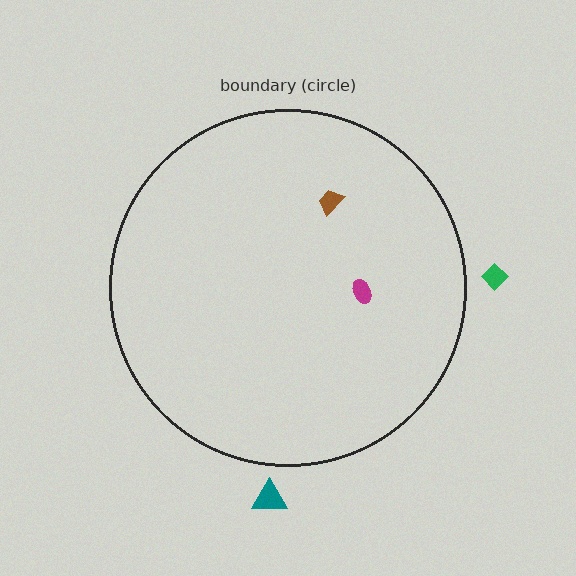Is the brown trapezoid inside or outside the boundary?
Inside.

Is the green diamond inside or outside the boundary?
Outside.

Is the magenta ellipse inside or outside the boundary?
Inside.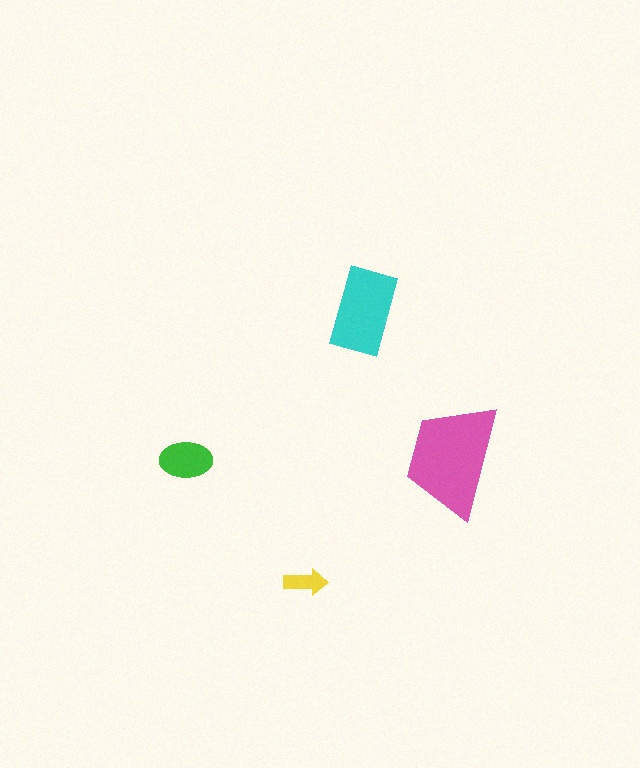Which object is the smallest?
The yellow arrow.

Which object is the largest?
The pink trapezoid.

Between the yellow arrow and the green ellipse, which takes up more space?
The green ellipse.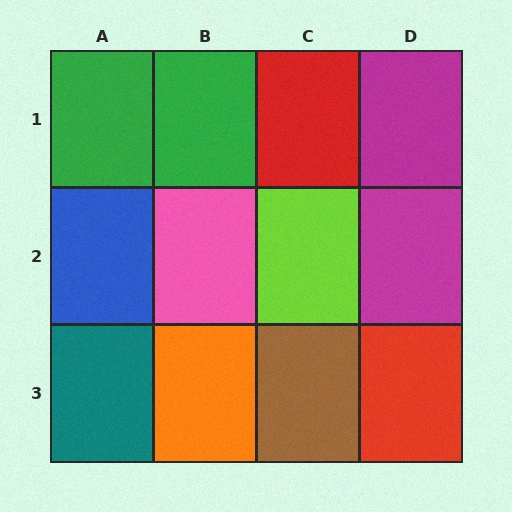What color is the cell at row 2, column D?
Magenta.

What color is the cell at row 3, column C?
Brown.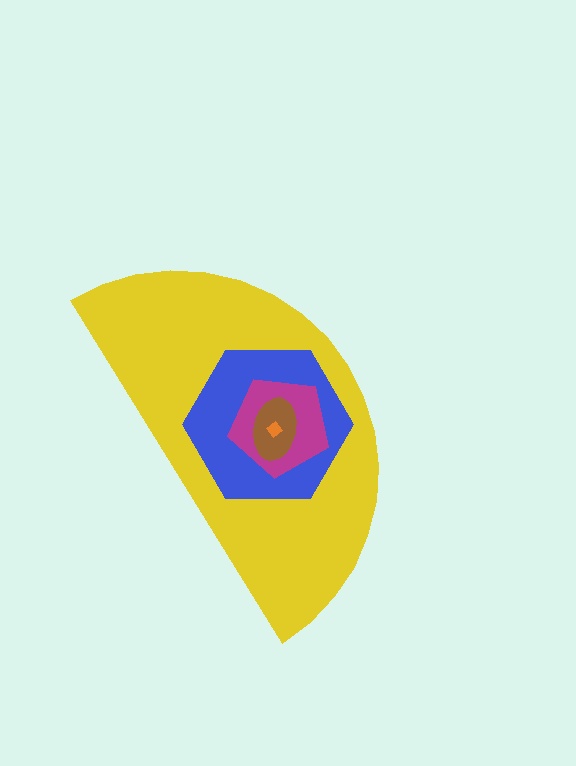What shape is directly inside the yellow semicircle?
The blue hexagon.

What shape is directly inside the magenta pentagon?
The brown ellipse.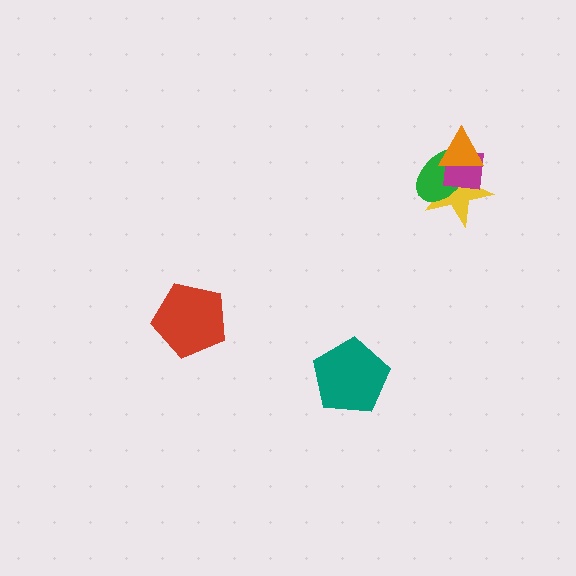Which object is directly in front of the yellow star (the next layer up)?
The green ellipse is directly in front of the yellow star.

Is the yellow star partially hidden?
Yes, it is partially covered by another shape.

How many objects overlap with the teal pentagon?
0 objects overlap with the teal pentagon.